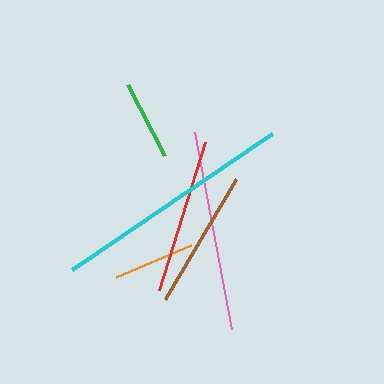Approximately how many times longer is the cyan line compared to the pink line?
The cyan line is approximately 1.2 times the length of the pink line.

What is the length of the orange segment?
The orange segment is approximately 82 pixels long.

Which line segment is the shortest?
The green line is the shortest at approximately 79 pixels.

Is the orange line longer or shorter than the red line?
The red line is longer than the orange line.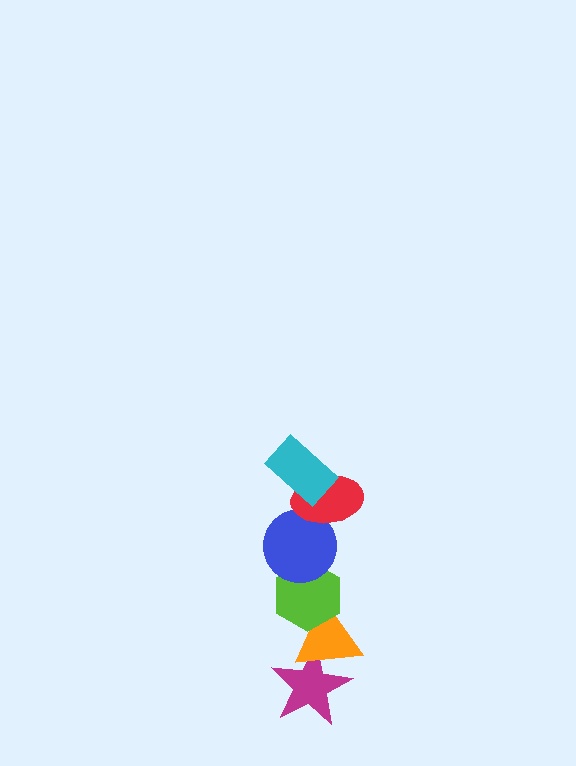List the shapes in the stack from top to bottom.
From top to bottom: the cyan rectangle, the red ellipse, the blue circle, the lime hexagon, the orange triangle, the magenta star.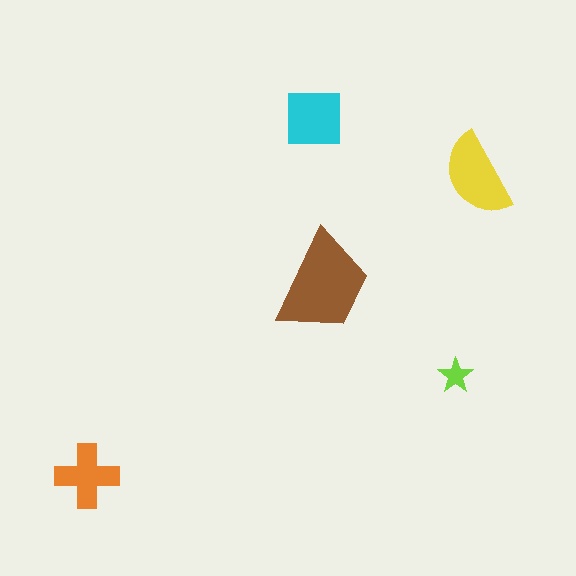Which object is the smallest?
The lime star.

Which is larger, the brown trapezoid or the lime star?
The brown trapezoid.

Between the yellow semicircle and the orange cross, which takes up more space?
The yellow semicircle.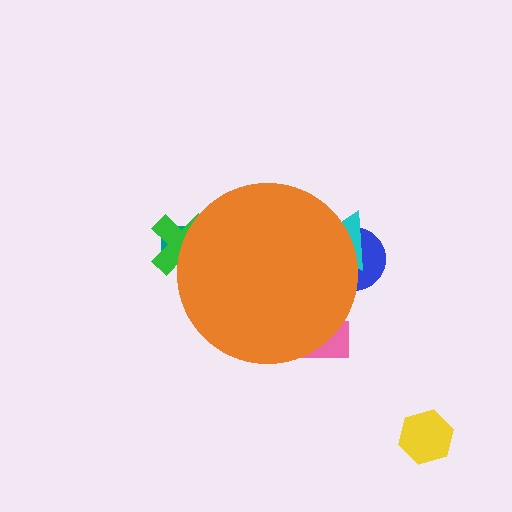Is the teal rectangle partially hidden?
Yes, the teal rectangle is partially hidden behind the orange circle.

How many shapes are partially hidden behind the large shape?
5 shapes are partially hidden.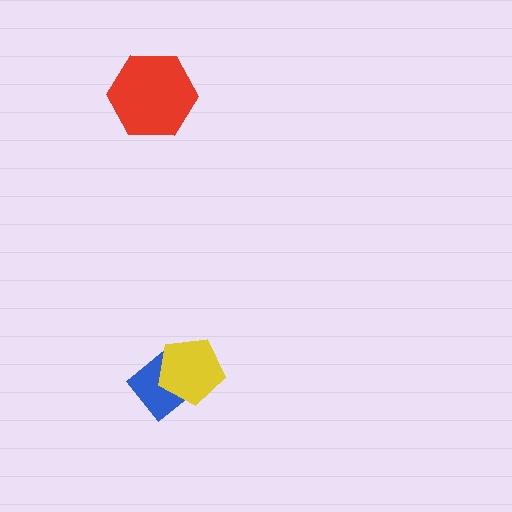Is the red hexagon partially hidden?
No, no other shape covers it.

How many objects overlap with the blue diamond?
1 object overlaps with the blue diamond.